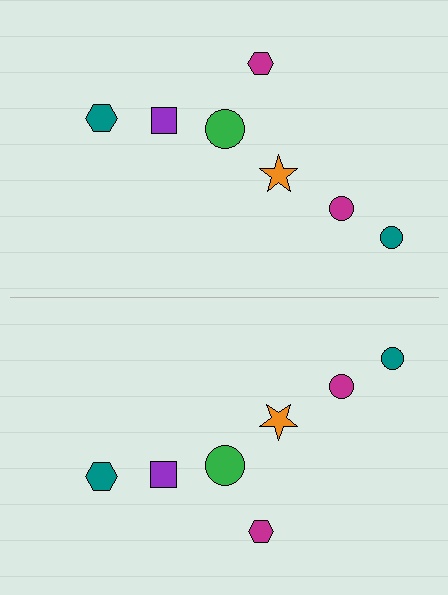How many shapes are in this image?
There are 14 shapes in this image.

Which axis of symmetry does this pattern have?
The pattern has a horizontal axis of symmetry running through the center of the image.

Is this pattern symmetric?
Yes, this pattern has bilateral (reflection) symmetry.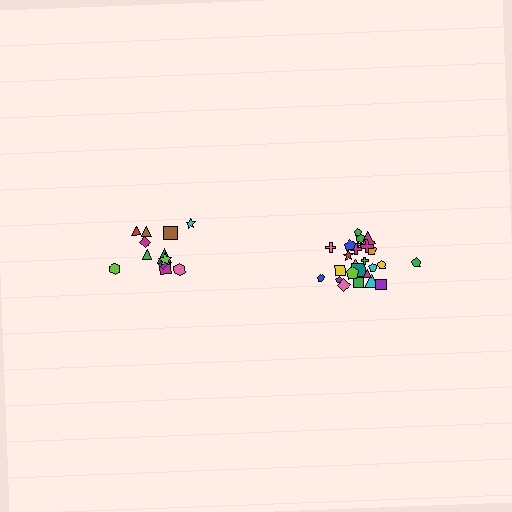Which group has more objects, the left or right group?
The right group.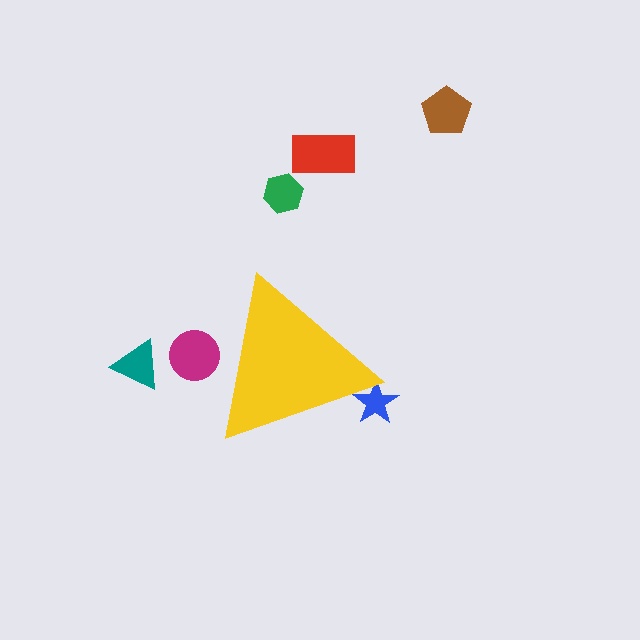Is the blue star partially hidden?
Yes, the blue star is partially hidden behind the yellow triangle.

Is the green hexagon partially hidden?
No, the green hexagon is fully visible.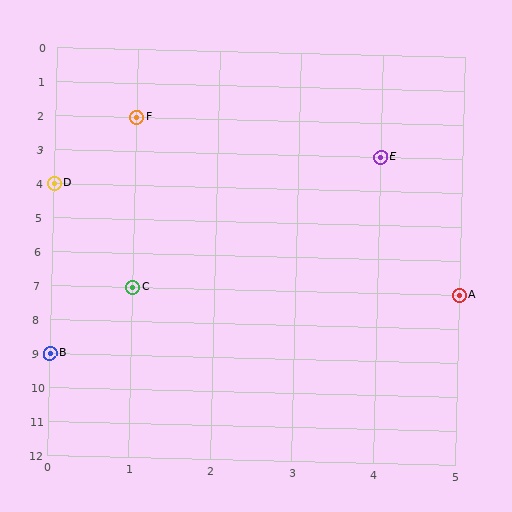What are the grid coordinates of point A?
Point A is at grid coordinates (5, 7).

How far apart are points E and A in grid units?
Points E and A are 1 column and 4 rows apart (about 4.1 grid units diagonally).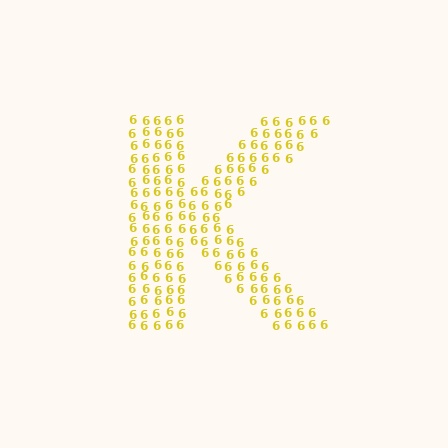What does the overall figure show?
The overall figure shows the letter K.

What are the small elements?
The small elements are digit 6's.